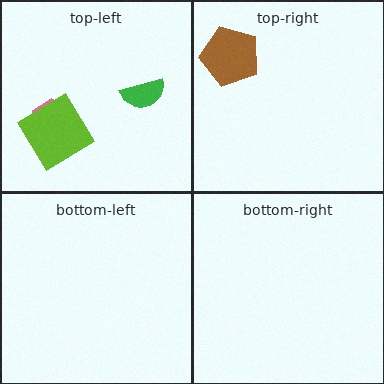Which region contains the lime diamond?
The top-left region.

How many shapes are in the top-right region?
1.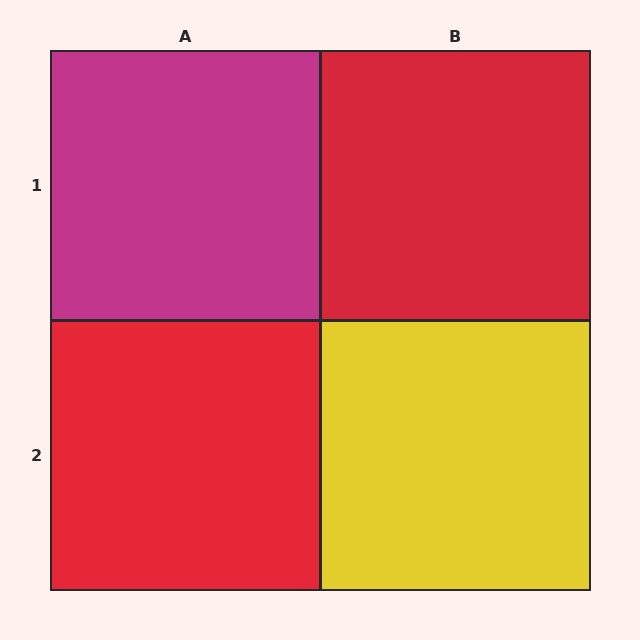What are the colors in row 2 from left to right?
Red, yellow.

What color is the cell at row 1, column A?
Magenta.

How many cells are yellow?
1 cell is yellow.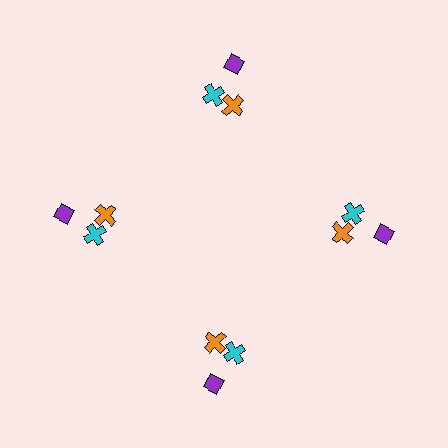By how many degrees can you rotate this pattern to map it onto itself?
The pattern maps onto itself every 90 degrees of rotation.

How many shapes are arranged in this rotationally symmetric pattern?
There are 12 shapes, arranged in 4 groups of 3.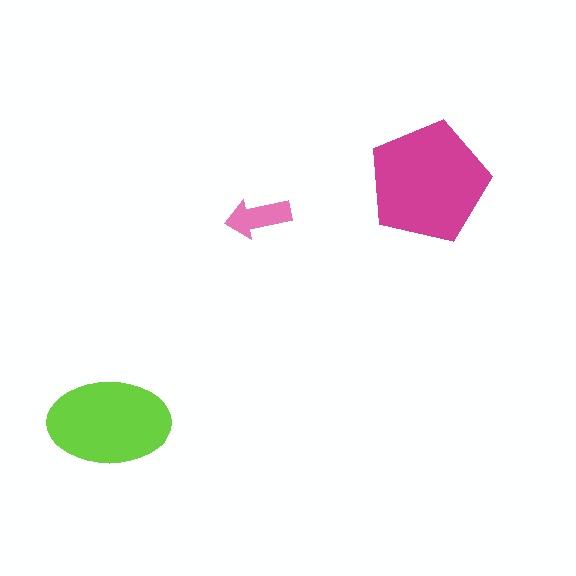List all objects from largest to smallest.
The magenta pentagon, the lime ellipse, the pink arrow.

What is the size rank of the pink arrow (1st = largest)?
3rd.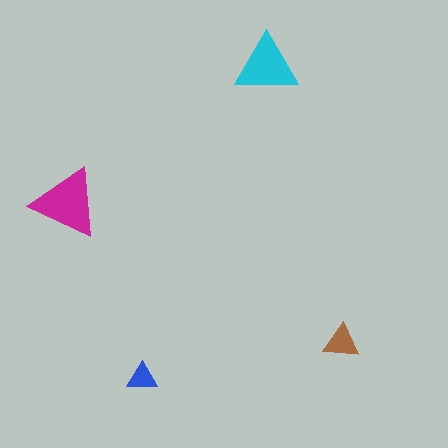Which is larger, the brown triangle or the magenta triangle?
The magenta one.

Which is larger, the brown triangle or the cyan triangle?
The cyan one.